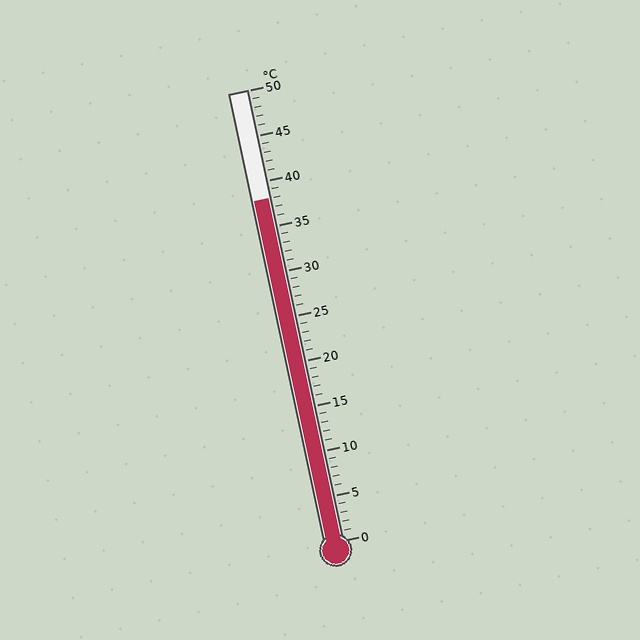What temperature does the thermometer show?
The thermometer shows approximately 38°C.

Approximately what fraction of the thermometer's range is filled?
The thermometer is filled to approximately 75% of its range.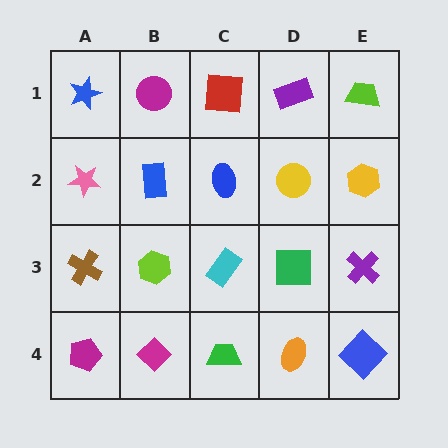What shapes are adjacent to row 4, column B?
A lime hexagon (row 3, column B), a magenta pentagon (row 4, column A), a green trapezoid (row 4, column C).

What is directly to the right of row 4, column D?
A blue diamond.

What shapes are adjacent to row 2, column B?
A magenta circle (row 1, column B), a lime hexagon (row 3, column B), a pink star (row 2, column A), a blue ellipse (row 2, column C).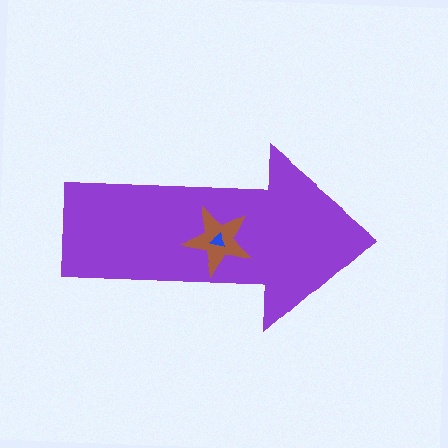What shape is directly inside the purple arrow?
The brown star.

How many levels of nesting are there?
3.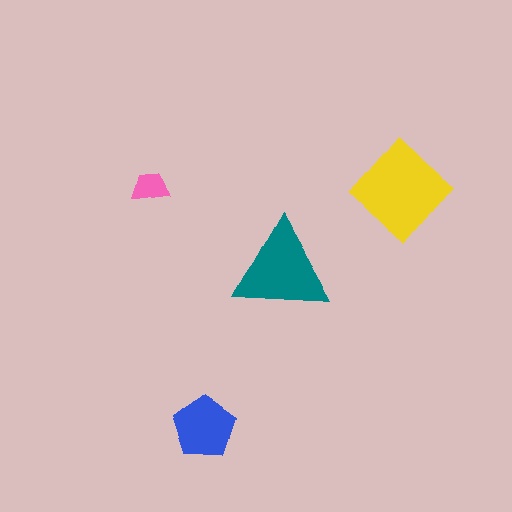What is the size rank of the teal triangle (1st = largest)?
2nd.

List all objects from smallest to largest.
The pink trapezoid, the blue pentagon, the teal triangle, the yellow diamond.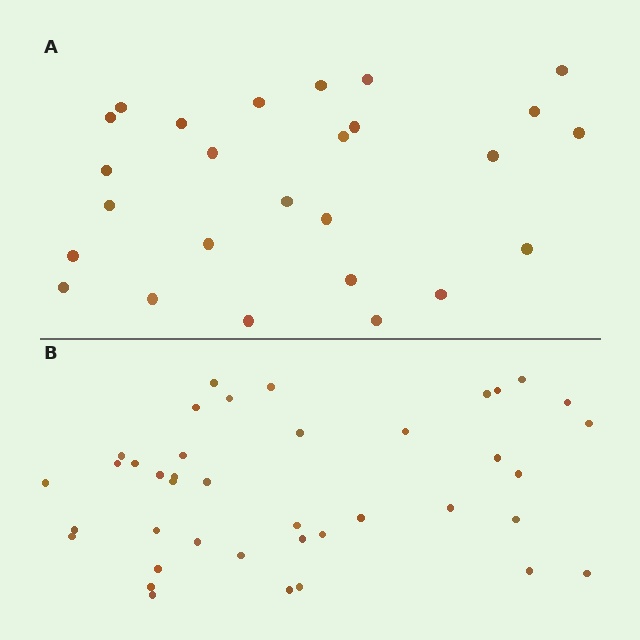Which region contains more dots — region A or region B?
Region B (the bottom region) has more dots.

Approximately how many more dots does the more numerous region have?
Region B has approximately 15 more dots than region A.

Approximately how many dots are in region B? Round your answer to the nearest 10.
About 40 dots.